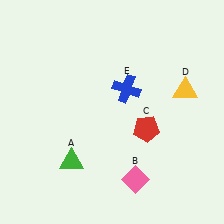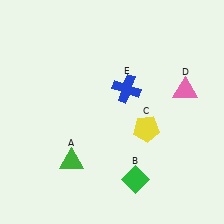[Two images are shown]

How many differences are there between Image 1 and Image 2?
There are 3 differences between the two images.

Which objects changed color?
B changed from pink to green. C changed from red to yellow. D changed from yellow to pink.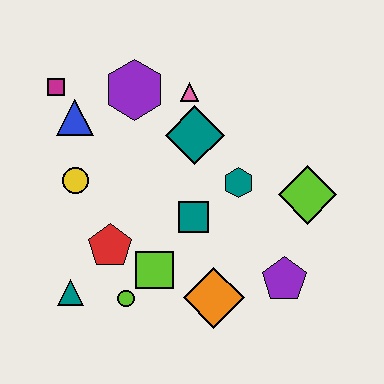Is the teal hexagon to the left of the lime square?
No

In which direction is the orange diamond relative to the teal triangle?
The orange diamond is to the right of the teal triangle.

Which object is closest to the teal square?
The teal hexagon is closest to the teal square.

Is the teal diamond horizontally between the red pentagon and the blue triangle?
No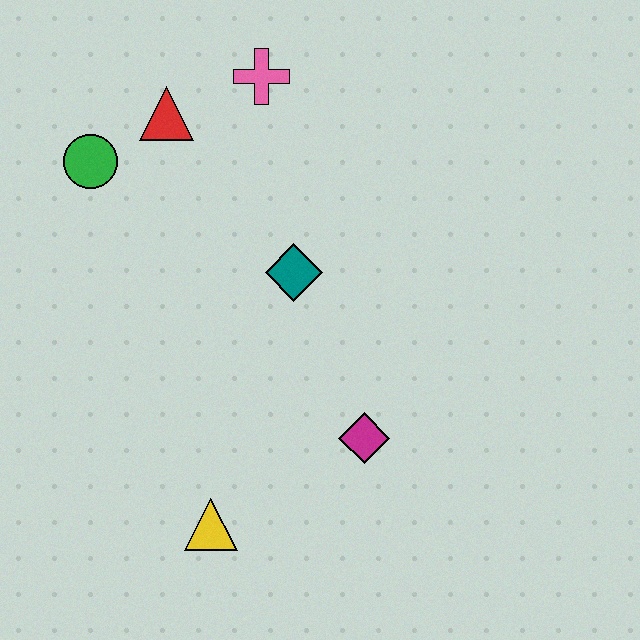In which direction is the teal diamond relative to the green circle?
The teal diamond is to the right of the green circle.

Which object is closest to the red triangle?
The green circle is closest to the red triangle.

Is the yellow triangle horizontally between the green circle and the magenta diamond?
Yes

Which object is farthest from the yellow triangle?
The pink cross is farthest from the yellow triangle.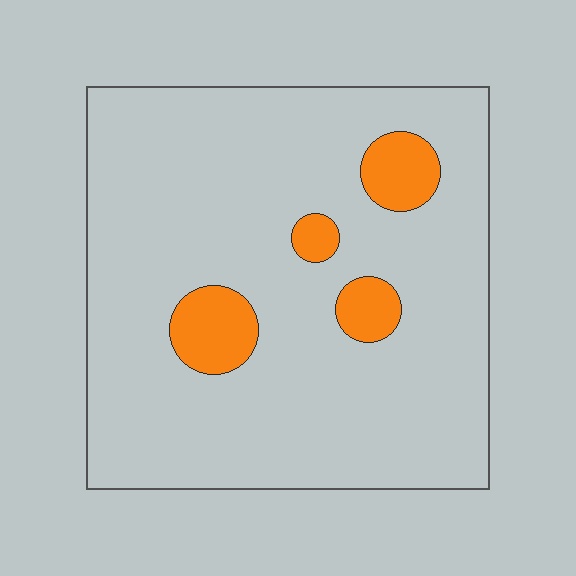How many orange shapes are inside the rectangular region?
4.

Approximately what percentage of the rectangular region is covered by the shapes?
Approximately 10%.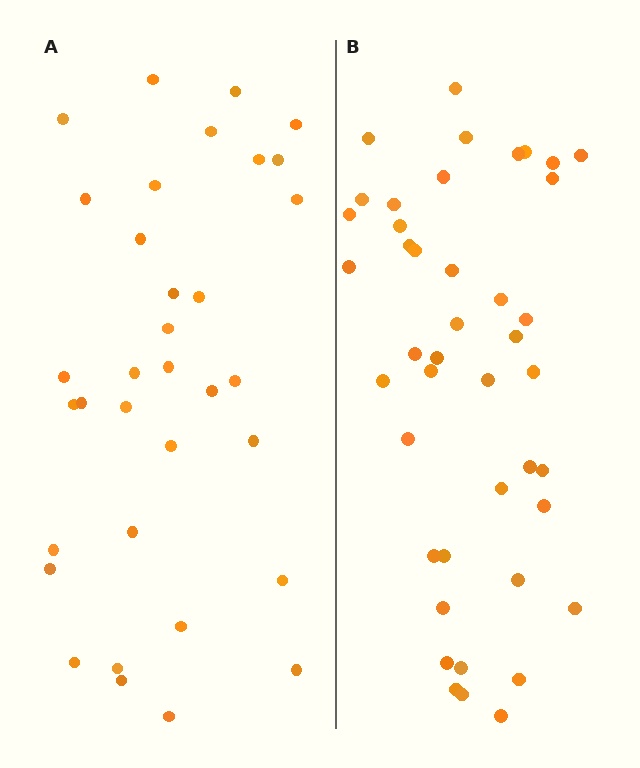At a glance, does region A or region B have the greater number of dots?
Region B (the right region) has more dots.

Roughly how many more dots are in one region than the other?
Region B has roughly 8 or so more dots than region A.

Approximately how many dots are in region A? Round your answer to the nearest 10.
About 30 dots. (The exact count is 34, which rounds to 30.)